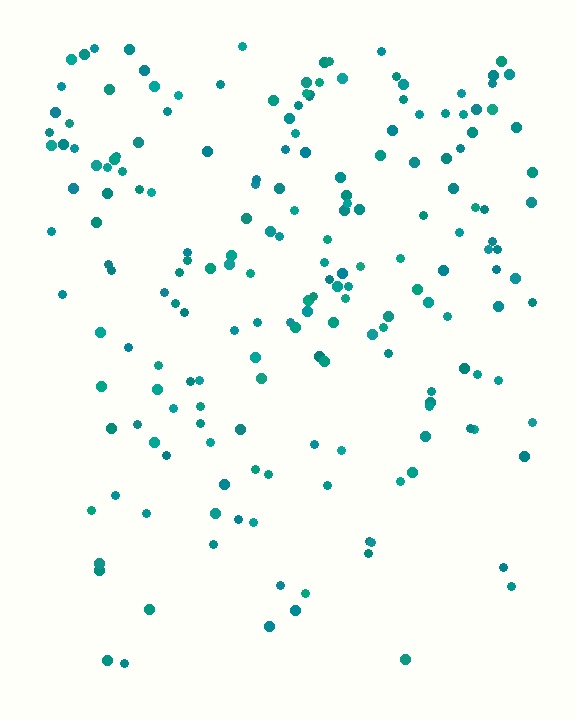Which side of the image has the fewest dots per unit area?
The bottom.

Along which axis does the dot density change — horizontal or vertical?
Vertical.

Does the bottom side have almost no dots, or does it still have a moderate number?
Still a moderate number, just noticeably fewer than the top.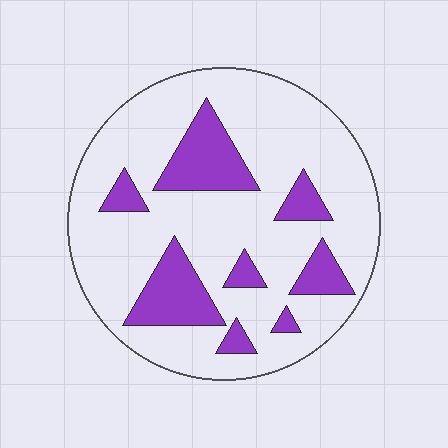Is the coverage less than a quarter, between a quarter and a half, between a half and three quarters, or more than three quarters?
Less than a quarter.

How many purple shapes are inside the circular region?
8.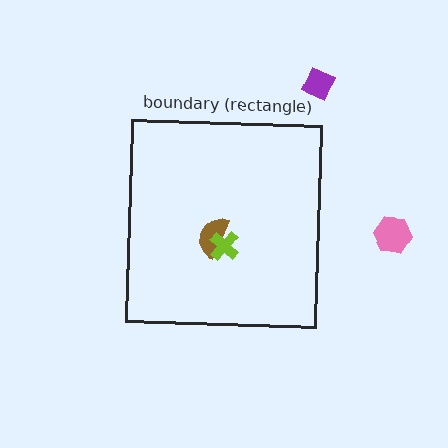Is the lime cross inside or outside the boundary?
Inside.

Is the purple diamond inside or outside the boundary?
Outside.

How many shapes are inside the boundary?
2 inside, 2 outside.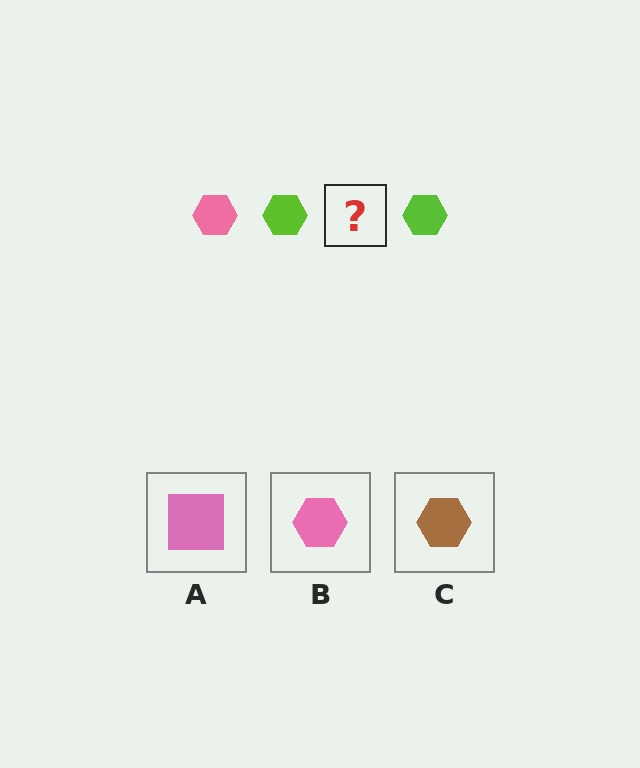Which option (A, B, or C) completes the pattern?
B.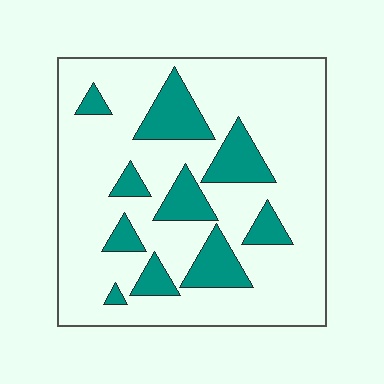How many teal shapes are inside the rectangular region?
10.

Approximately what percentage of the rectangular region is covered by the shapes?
Approximately 20%.